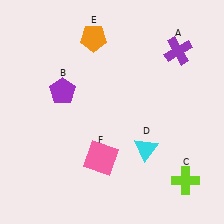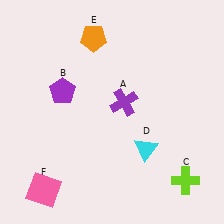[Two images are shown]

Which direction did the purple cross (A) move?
The purple cross (A) moved left.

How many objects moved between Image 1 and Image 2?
2 objects moved between the two images.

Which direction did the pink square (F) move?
The pink square (F) moved left.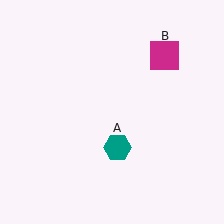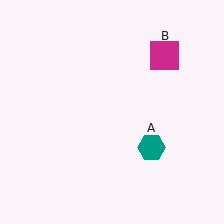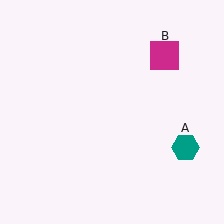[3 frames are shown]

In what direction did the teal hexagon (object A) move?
The teal hexagon (object A) moved right.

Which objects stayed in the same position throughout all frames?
Magenta square (object B) remained stationary.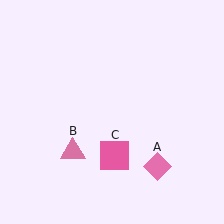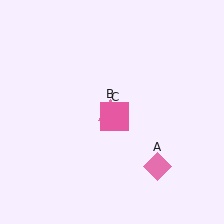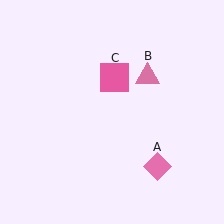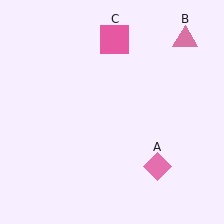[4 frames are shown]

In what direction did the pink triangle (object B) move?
The pink triangle (object B) moved up and to the right.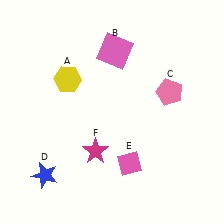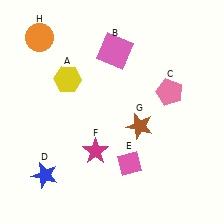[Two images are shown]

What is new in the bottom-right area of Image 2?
A brown star (G) was added in the bottom-right area of Image 2.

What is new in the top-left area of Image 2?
An orange circle (H) was added in the top-left area of Image 2.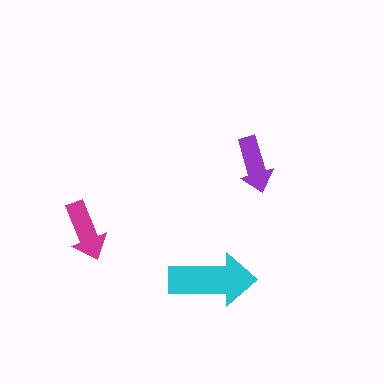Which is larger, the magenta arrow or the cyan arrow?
The cyan one.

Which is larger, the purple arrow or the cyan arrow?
The cyan one.